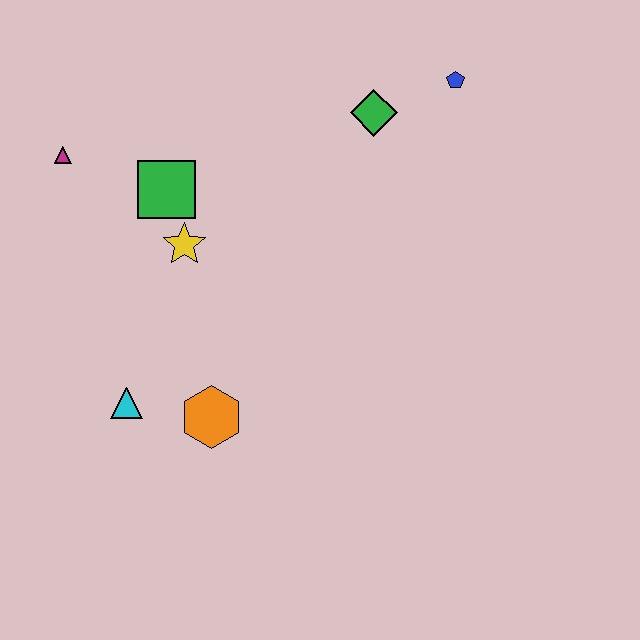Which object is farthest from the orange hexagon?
The blue pentagon is farthest from the orange hexagon.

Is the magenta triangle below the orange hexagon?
No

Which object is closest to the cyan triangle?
The orange hexagon is closest to the cyan triangle.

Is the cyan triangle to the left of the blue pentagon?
Yes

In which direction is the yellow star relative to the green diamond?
The yellow star is to the left of the green diamond.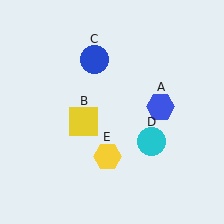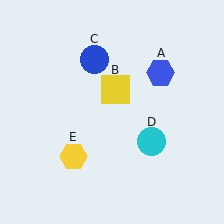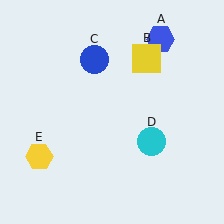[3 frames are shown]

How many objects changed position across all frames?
3 objects changed position: blue hexagon (object A), yellow square (object B), yellow hexagon (object E).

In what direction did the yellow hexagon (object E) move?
The yellow hexagon (object E) moved left.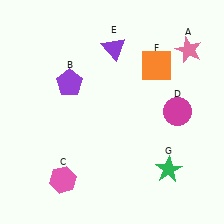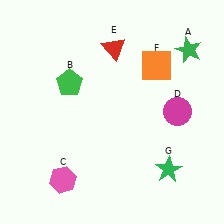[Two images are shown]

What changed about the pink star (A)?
In Image 1, A is pink. In Image 2, it changed to green.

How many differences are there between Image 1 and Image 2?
There are 3 differences between the two images.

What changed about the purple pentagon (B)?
In Image 1, B is purple. In Image 2, it changed to green.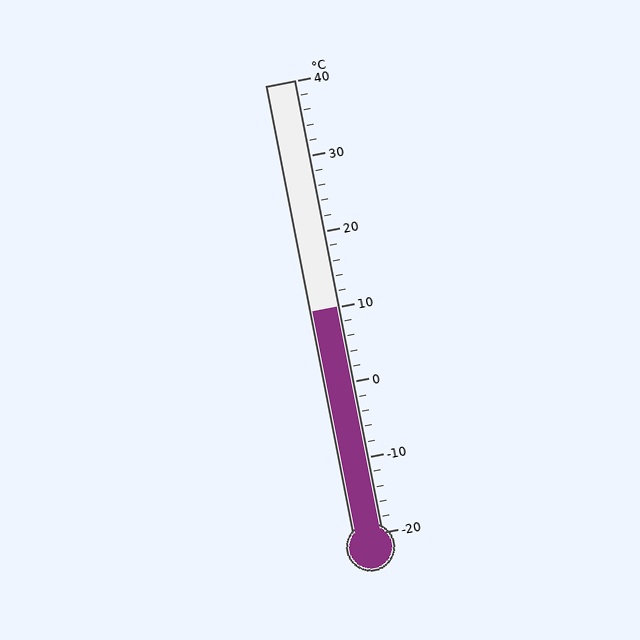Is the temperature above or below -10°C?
The temperature is above -10°C.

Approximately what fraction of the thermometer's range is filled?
The thermometer is filled to approximately 50% of its range.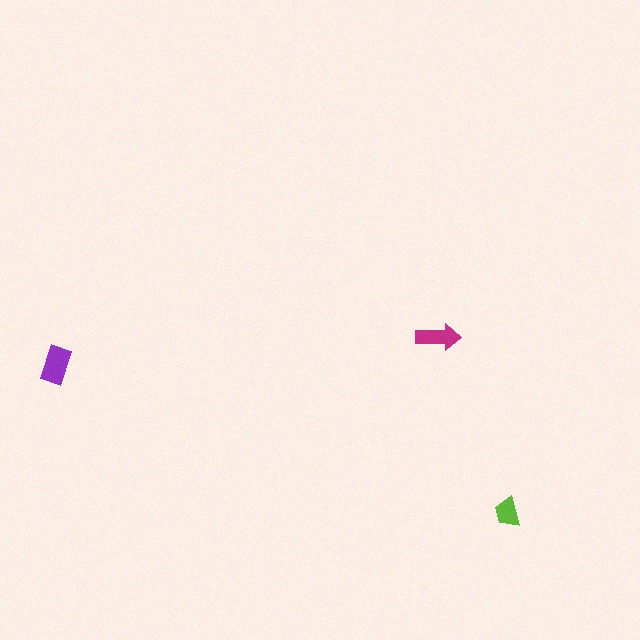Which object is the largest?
The purple rectangle.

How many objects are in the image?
There are 3 objects in the image.